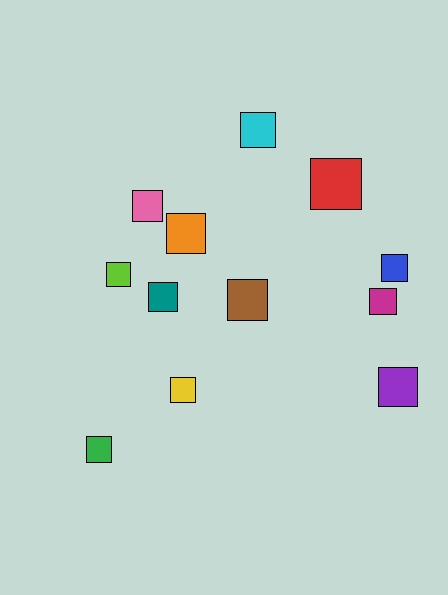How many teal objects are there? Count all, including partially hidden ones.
There is 1 teal object.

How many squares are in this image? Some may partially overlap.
There are 12 squares.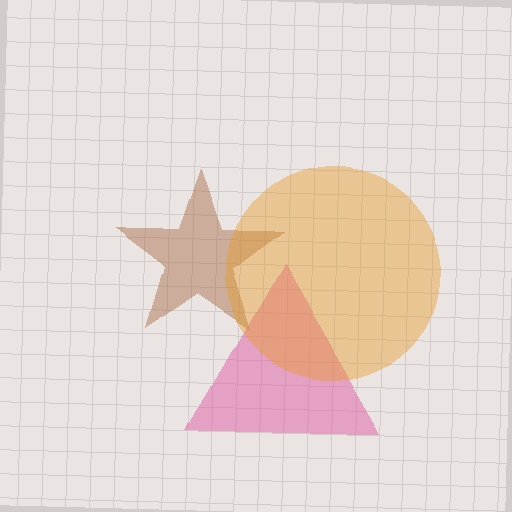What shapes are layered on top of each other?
The layered shapes are: a brown star, a pink triangle, an orange circle.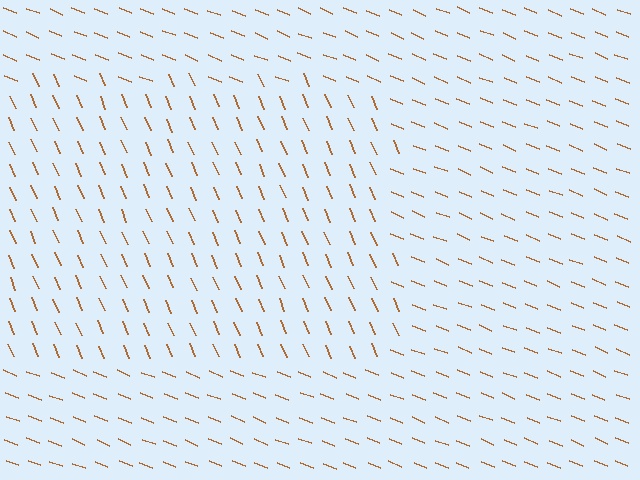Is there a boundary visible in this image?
Yes, there is a texture boundary formed by a change in line orientation.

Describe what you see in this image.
The image is filled with small brown line segments. A rectangle region in the image has lines oriented differently from the surrounding lines, creating a visible texture boundary.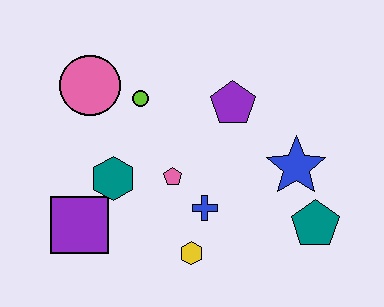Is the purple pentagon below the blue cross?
No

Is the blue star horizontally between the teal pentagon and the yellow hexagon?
Yes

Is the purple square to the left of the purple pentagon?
Yes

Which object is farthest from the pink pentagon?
The teal pentagon is farthest from the pink pentagon.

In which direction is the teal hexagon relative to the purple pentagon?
The teal hexagon is to the left of the purple pentagon.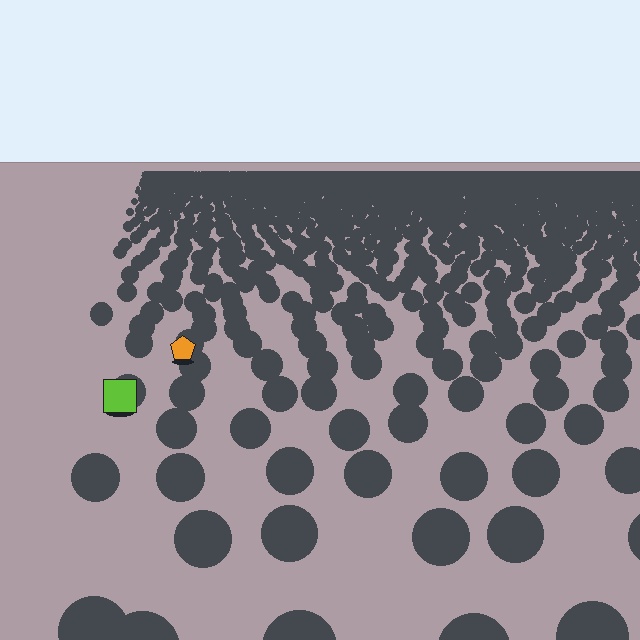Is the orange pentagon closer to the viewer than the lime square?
No. The lime square is closer — you can tell from the texture gradient: the ground texture is coarser near it.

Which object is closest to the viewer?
The lime square is closest. The texture marks near it are larger and more spread out.